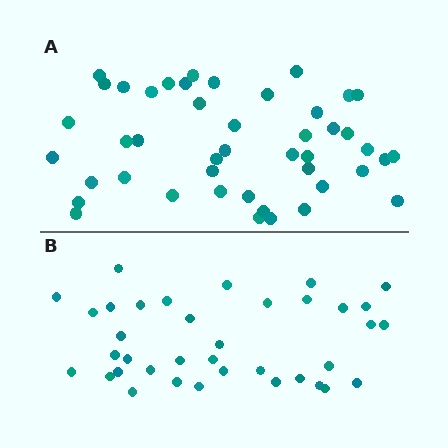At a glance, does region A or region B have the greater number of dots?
Region A (the top region) has more dots.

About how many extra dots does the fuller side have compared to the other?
Region A has roughly 8 or so more dots than region B.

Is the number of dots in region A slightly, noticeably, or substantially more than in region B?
Region A has only slightly more — the two regions are fairly close. The ratio is roughly 1.2 to 1.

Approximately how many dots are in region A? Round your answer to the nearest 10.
About 40 dots. (The exact count is 45, which rounds to 40.)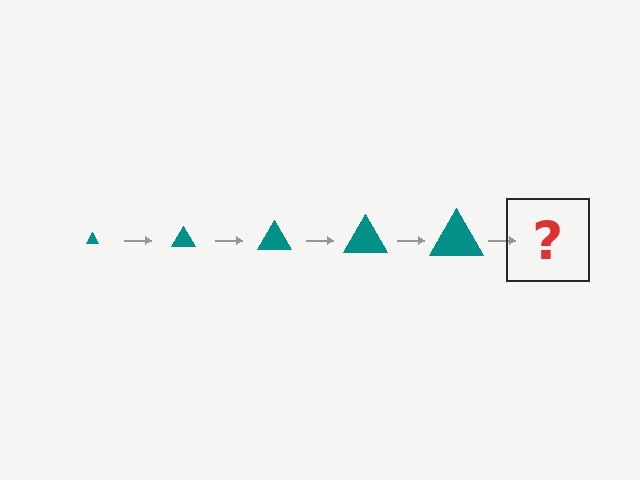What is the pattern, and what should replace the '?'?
The pattern is that the triangle gets progressively larger each step. The '?' should be a teal triangle, larger than the previous one.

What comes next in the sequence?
The next element should be a teal triangle, larger than the previous one.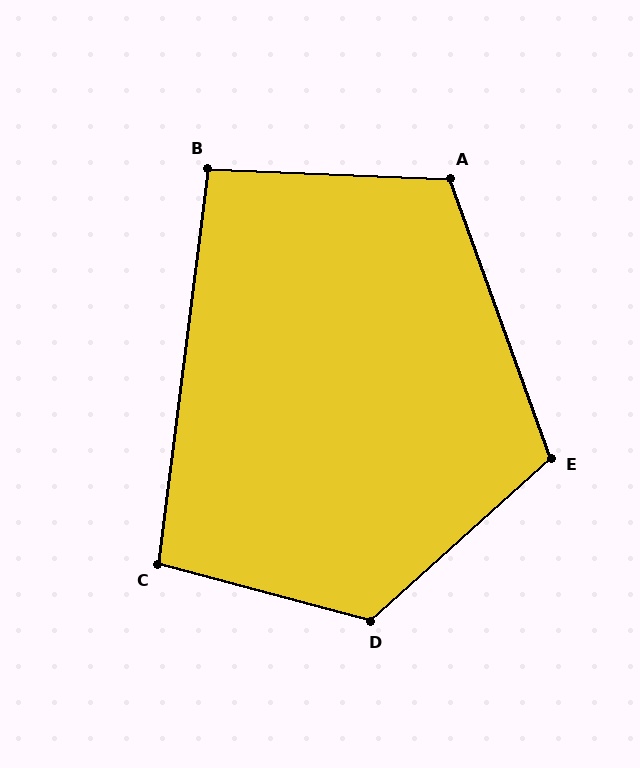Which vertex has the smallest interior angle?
B, at approximately 95 degrees.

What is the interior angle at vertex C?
Approximately 98 degrees (obtuse).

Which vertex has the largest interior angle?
D, at approximately 123 degrees.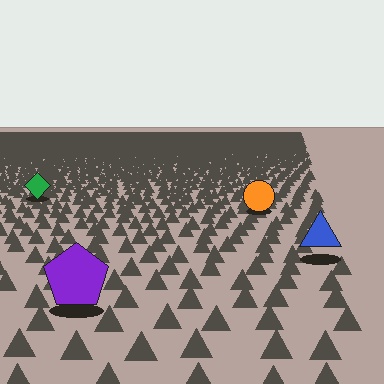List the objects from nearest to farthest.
From nearest to farthest: the purple pentagon, the blue triangle, the orange circle, the green diamond.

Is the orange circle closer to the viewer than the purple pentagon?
No. The purple pentagon is closer — you can tell from the texture gradient: the ground texture is coarser near it.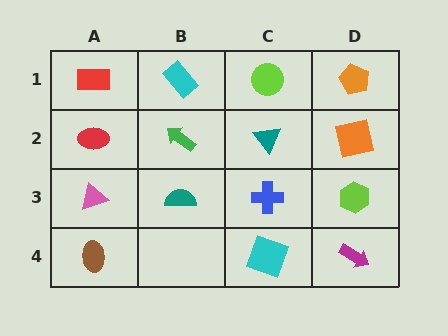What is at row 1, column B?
A cyan rectangle.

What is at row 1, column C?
A lime circle.